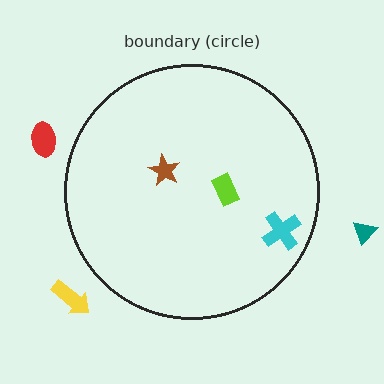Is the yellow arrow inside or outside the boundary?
Outside.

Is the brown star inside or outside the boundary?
Inside.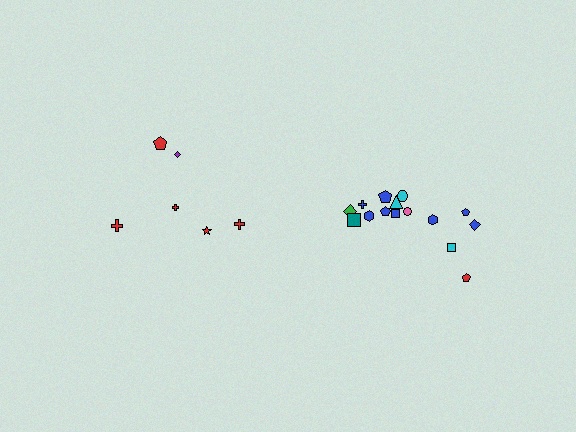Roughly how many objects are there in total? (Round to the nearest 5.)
Roughly 20 objects in total.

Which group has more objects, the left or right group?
The right group.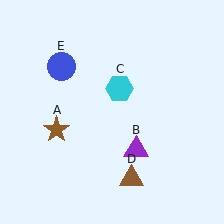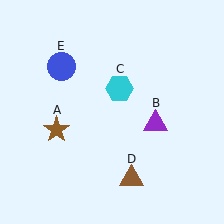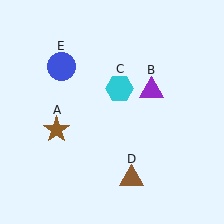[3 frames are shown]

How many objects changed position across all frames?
1 object changed position: purple triangle (object B).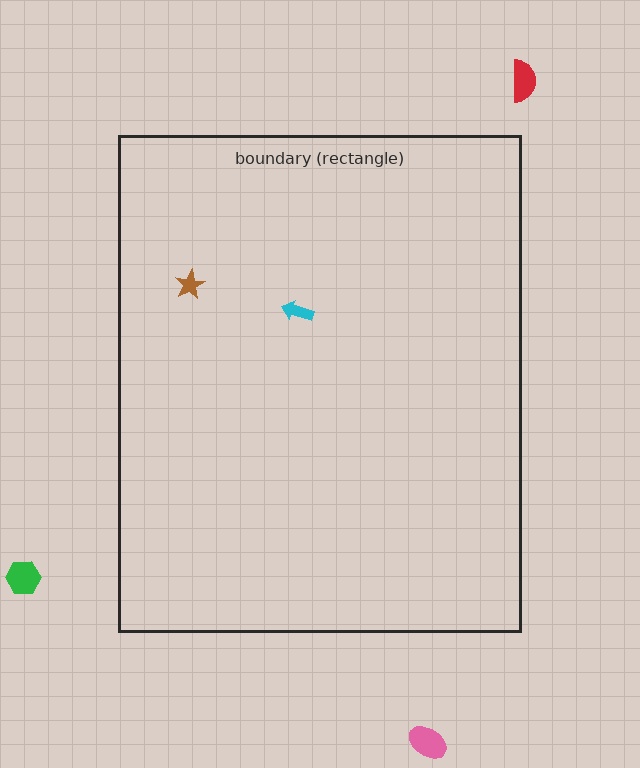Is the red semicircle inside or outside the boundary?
Outside.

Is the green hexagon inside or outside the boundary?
Outside.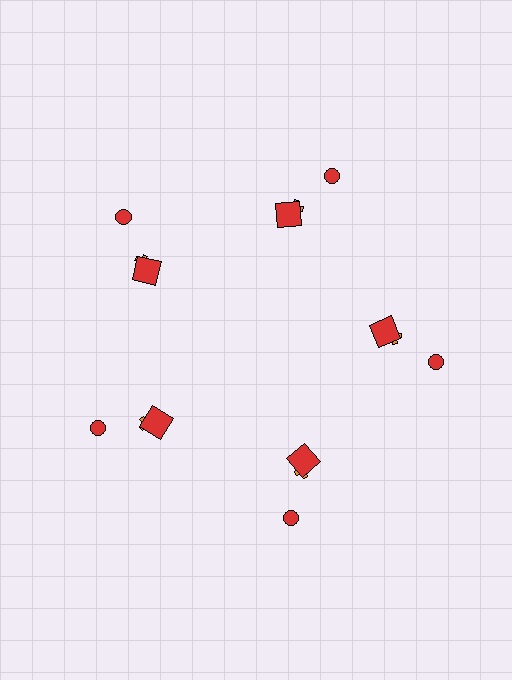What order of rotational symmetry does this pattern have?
This pattern has 5-fold rotational symmetry.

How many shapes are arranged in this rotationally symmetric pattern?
There are 15 shapes, arranged in 5 groups of 3.